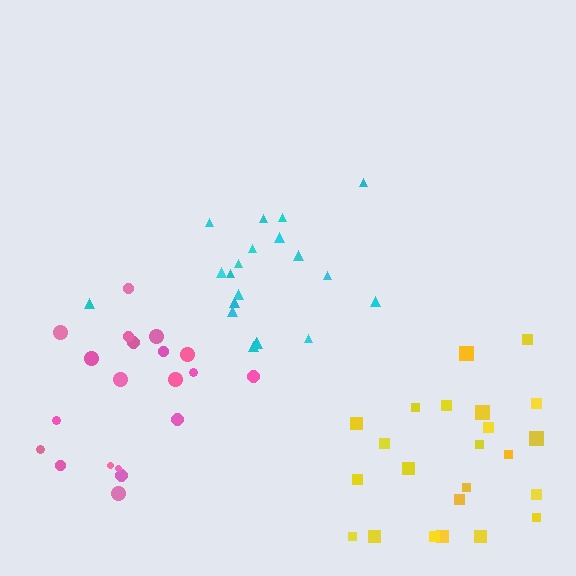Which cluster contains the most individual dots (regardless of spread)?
Yellow (24).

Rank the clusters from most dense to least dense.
cyan, pink, yellow.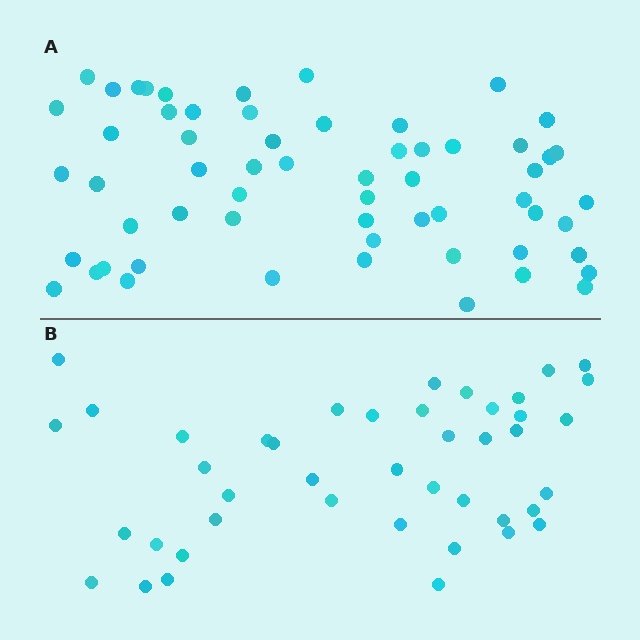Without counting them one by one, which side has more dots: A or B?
Region A (the top region) has more dots.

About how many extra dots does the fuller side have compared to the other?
Region A has approximately 15 more dots than region B.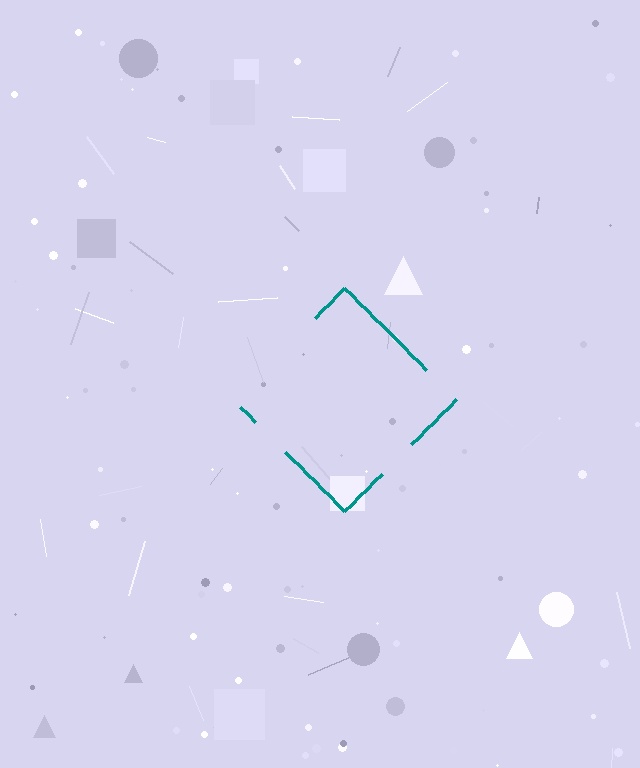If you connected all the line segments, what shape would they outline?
They would outline a diamond.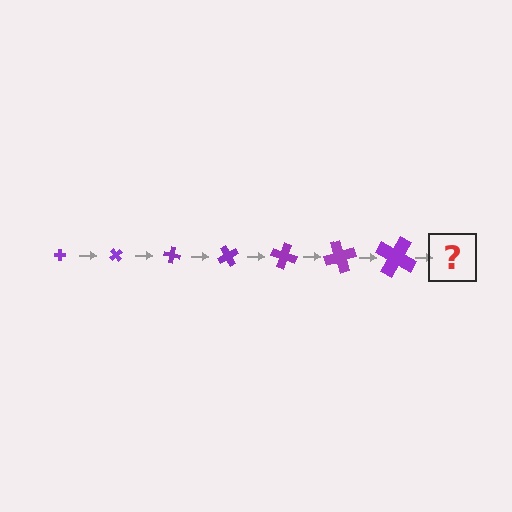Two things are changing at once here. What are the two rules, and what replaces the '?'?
The two rules are that the cross grows larger each step and it rotates 50 degrees each step. The '?' should be a cross, larger than the previous one and rotated 350 degrees from the start.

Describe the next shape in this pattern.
It should be a cross, larger than the previous one and rotated 350 degrees from the start.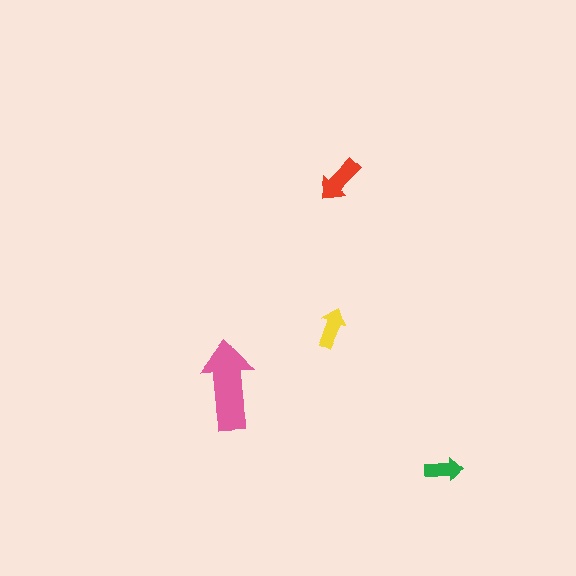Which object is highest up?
The red arrow is topmost.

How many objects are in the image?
There are 4 objects in the image.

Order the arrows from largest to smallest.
the pink one, the red one, the yellow one, the green one.